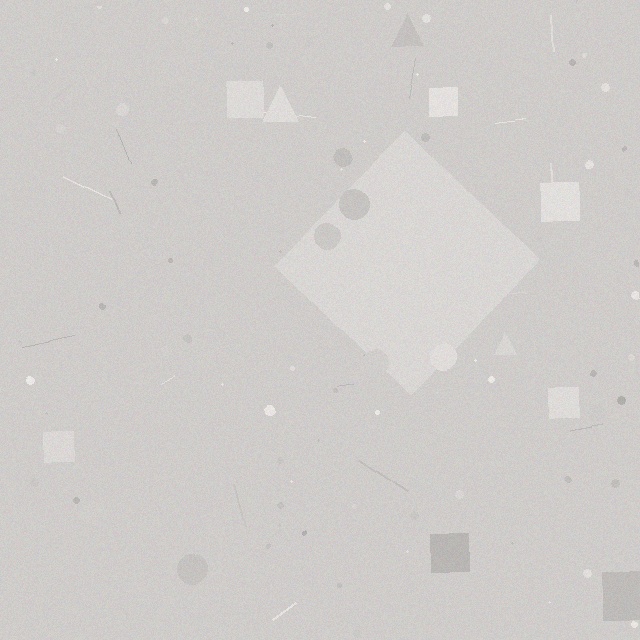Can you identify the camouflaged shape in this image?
The camouflaged shape is a diamond.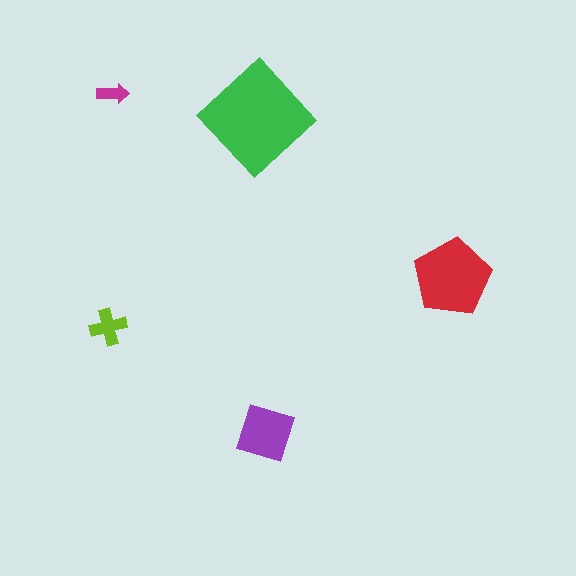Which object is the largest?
The green diamond.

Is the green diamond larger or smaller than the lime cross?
Larger.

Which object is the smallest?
The magenta arrow.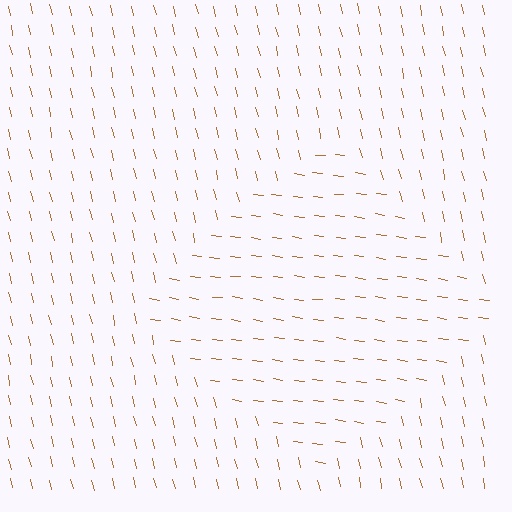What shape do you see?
I see a diamond.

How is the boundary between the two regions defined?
The boundary is defined purely by a change in line orientation (approximately 70 degrees difference). All lines are the same color and thickness.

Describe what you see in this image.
The image is filled with small brown line segments. A diamond region in the image has lines oriented differently from the surrounding lines, creating a visible texture boundary.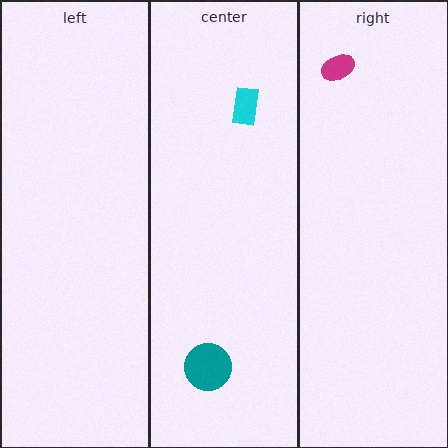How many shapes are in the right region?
1.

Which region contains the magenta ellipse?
The right region.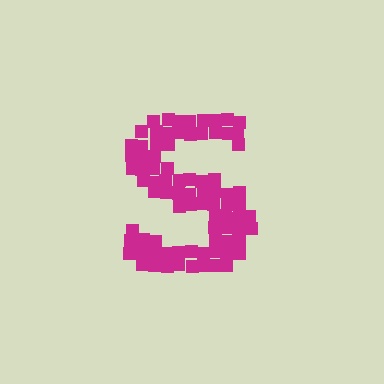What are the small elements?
The small elements are squares.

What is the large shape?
The large shape is the letter S.